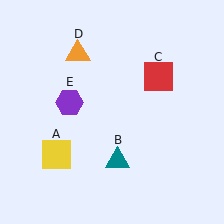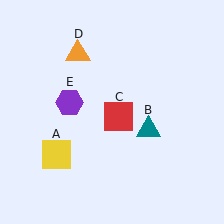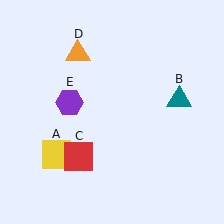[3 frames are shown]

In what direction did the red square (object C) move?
The red square (object C) moved down and to the left.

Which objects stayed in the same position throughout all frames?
Yellow square (object A) and orange triangle (object D) and purple hexagon (object E) remained stationary.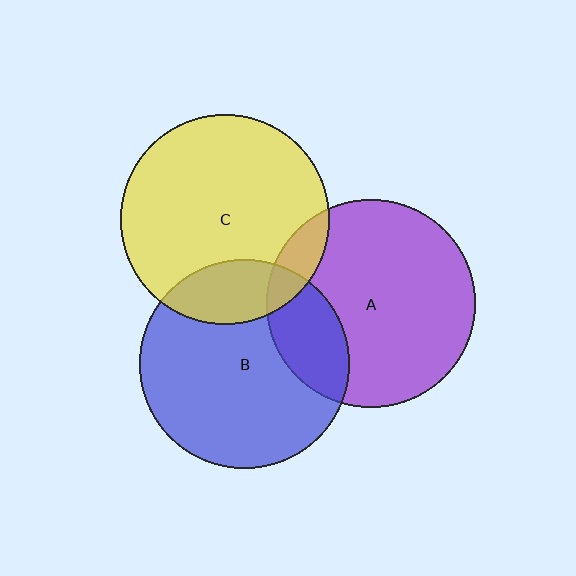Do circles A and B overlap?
Yes.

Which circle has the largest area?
Circle C (yellow).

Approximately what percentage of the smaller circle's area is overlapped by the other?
Approximately 20%.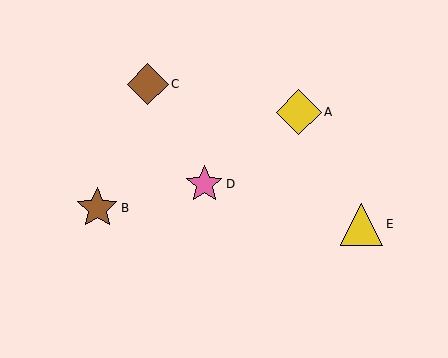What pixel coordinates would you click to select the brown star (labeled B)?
Click at (97, 208) to select the brown star B.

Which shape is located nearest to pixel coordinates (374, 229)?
The yellow triangle (labeled E) at (362, 224) is nearest to that location.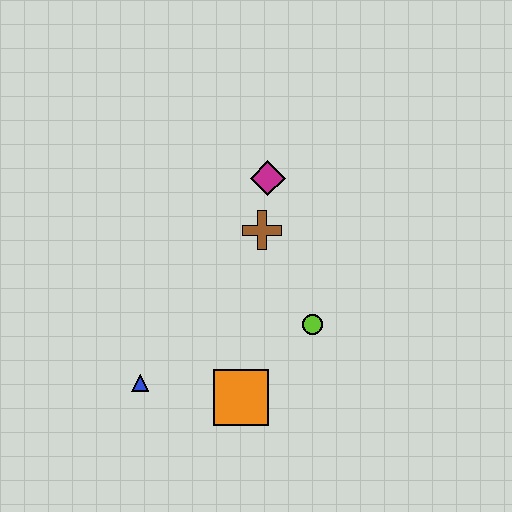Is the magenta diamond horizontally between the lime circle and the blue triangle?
Yes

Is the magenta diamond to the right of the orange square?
Yes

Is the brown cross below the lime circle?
No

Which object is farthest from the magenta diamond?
The blue triangle is farthest from the magenta diamond.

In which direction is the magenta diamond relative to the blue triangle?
The magenta diamond is above the blue triangle.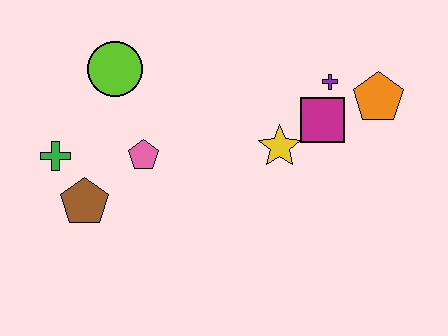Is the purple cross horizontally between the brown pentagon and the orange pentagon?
Yes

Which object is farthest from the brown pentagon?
The orange pentagon is farthest from the brown pentagon.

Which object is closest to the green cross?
The brown pentagon is closest to the green cross.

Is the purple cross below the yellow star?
No